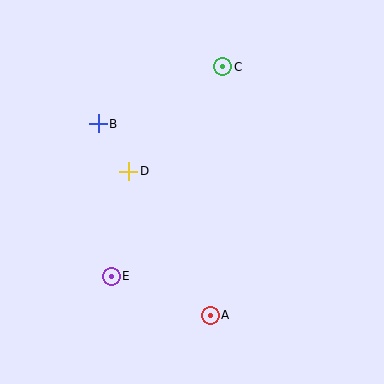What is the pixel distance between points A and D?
The distance between A and D is 165 pixels.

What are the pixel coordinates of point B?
Point B is at (98, 124).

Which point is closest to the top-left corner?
Point B is closest to the top-left corner.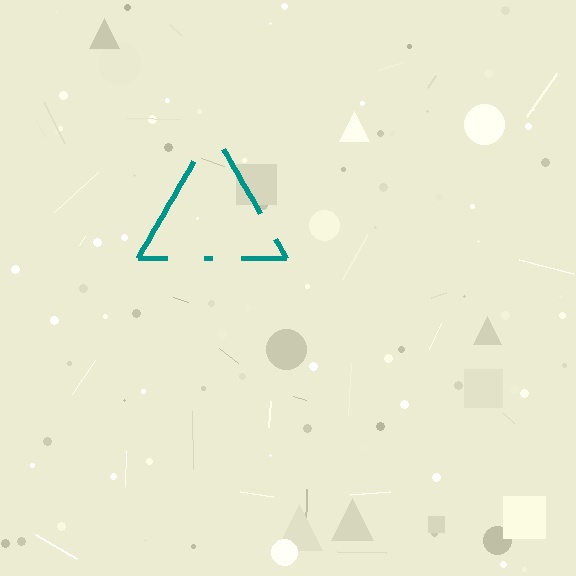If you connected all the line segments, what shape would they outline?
They would outline a triangle.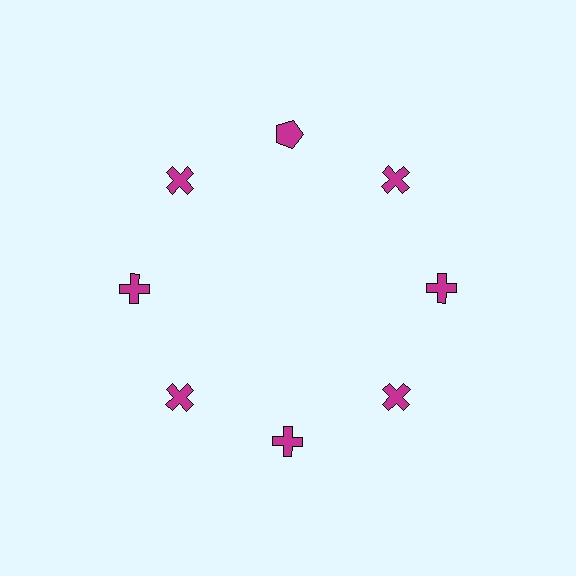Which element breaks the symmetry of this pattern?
The magenta pentagon at roughly the 12 o'clock position breaks the symmetry. All other shapes are magenta crosses.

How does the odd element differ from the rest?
It has a different shape: pentagon instead of cross.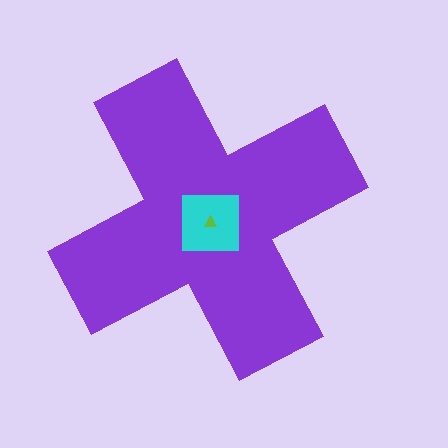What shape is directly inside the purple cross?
The cyan square.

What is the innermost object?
The lime triangle.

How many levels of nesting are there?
3.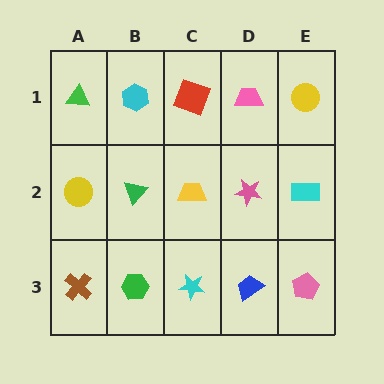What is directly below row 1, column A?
A yellow circle.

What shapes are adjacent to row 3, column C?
A yellow trapezoid (row 2, column C), a green hexagon (row 3, column B), a blue trapezoid (row 3, column D).